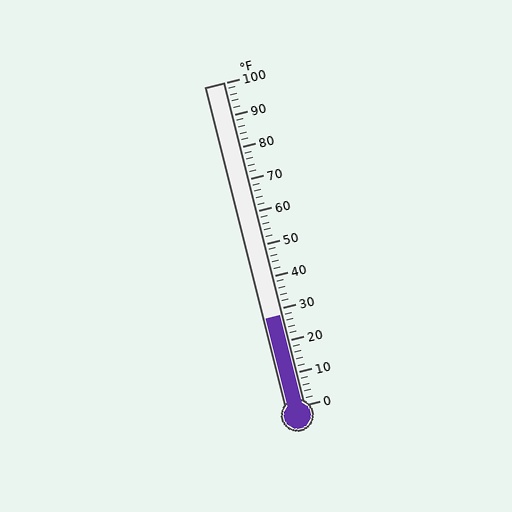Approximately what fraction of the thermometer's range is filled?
The thermometer is filled to approximately 30% of its range.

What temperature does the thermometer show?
The thermometer shows approximately 28°F.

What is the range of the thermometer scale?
The thermometer scale ranges from 0°F to 100°F.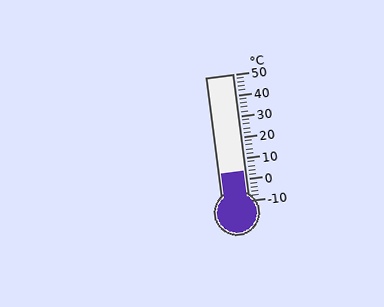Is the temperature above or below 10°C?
The temperature is below 10°C.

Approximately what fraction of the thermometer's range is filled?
The thermometer is filled to approximately 25% of its range.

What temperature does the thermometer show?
The thermometer shows approximately 4°C.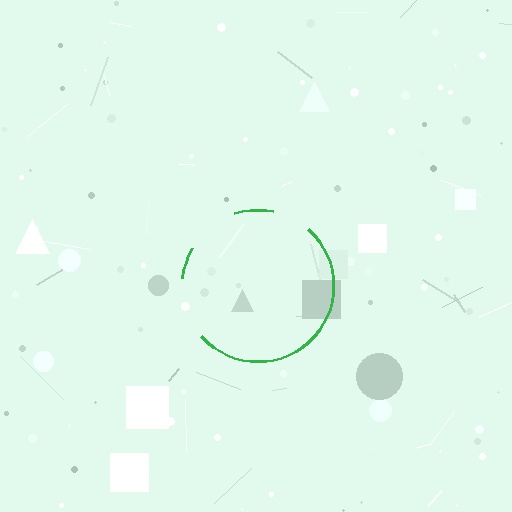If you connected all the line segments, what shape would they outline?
They would outline a circle.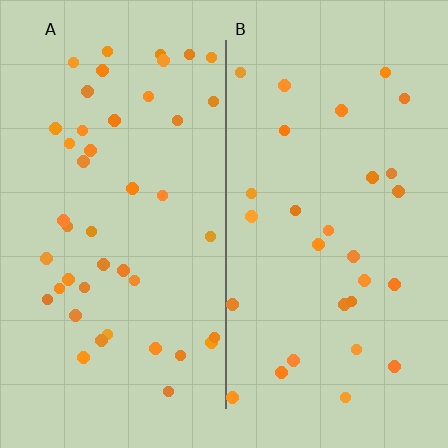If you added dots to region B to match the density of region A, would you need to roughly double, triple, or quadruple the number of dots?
Approximately double.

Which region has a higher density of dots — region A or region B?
A (the left).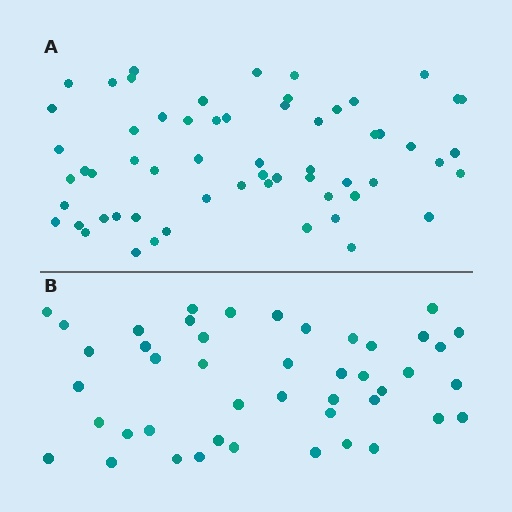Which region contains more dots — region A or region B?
Region A (the top region) has more dots.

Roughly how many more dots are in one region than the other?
Region A has approximately 15 more dots than region B.